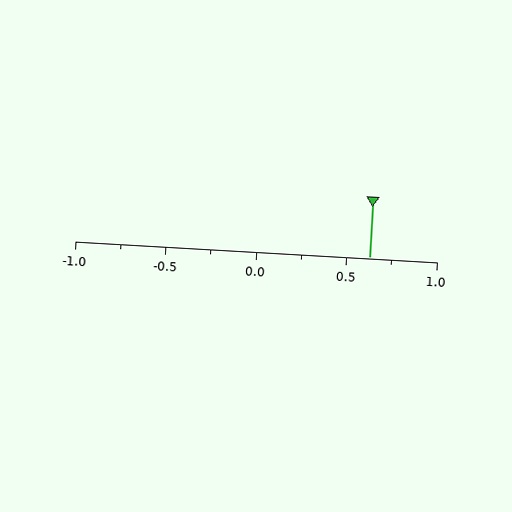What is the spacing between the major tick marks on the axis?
The major ticks are spaced 0.5 apart.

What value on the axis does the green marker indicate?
The marker indicates approximately 0.62.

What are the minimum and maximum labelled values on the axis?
The axis runs from -1.0 to 1.0.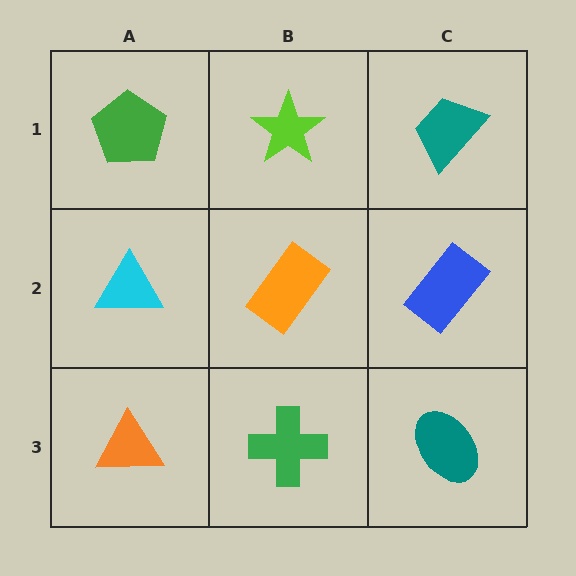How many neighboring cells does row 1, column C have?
2.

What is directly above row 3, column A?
A cyan triangle.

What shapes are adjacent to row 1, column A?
A cyan triangle (row 2, column A), a lime star (row 1, column B).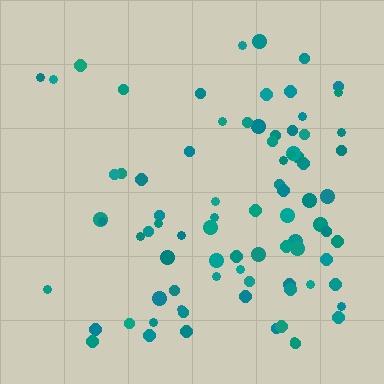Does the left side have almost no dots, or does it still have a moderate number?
Still a moderate number, just noticeably fewer than the right.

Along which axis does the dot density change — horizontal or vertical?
Horizontal.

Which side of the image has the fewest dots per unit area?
The left.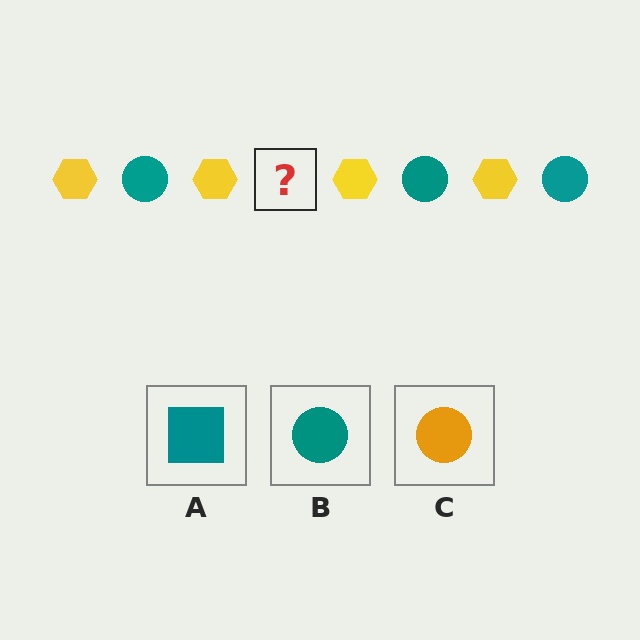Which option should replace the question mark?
Option B.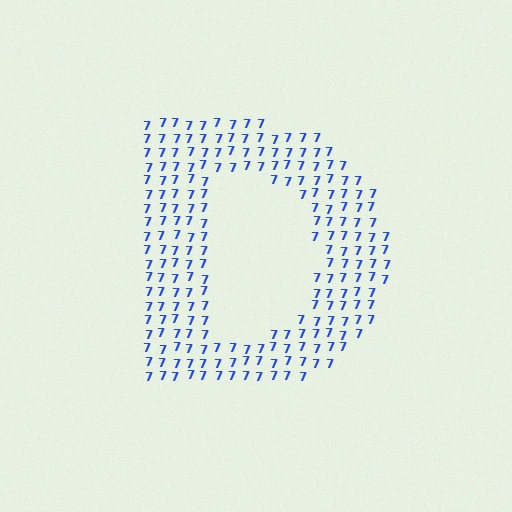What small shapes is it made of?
It is made of small digit 7's.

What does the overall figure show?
The overall figure shows the letter D.